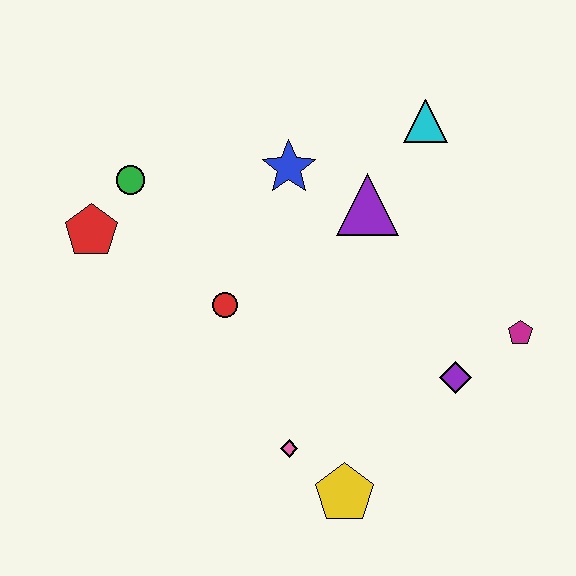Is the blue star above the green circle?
Yes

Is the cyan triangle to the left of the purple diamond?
Yes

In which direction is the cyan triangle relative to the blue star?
The cyan triangle is to the right of the blue star.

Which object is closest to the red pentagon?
The green circle is closest to the red pentagon.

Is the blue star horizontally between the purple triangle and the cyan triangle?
No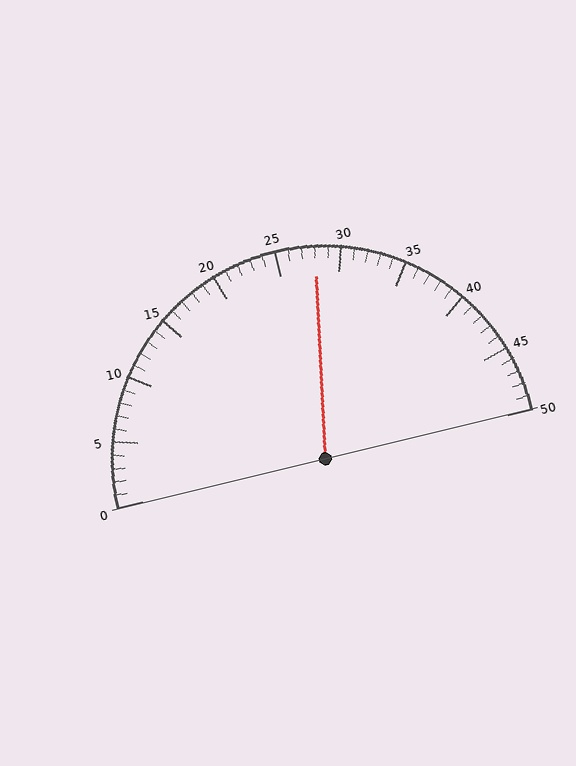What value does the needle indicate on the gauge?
The needle indicates approximately 28.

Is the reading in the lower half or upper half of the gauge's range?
The reading is in the upper half of the range (0 to 50).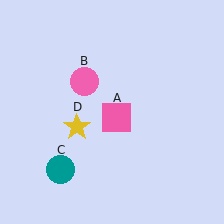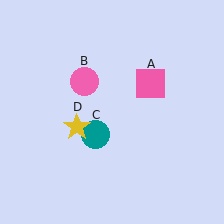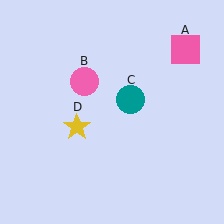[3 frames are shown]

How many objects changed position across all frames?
2 objects changed position: pink square (object A), teal circle (object C).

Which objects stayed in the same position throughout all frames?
Pink circle (object B) and yellow star (object D) remained stationary.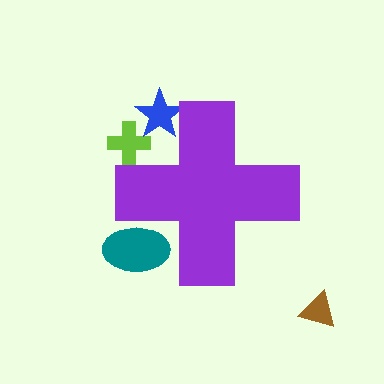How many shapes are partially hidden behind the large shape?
3 shapes are partially hidden.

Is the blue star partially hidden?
Yes, the blue star is partially hidden behind the purple cross.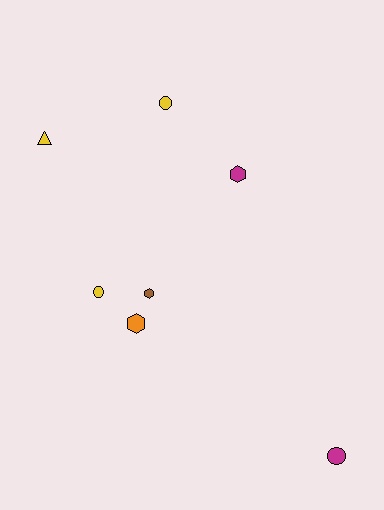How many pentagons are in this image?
There are no pentagons.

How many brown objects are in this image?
There is 1 brown object.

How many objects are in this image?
There are 7 objects.